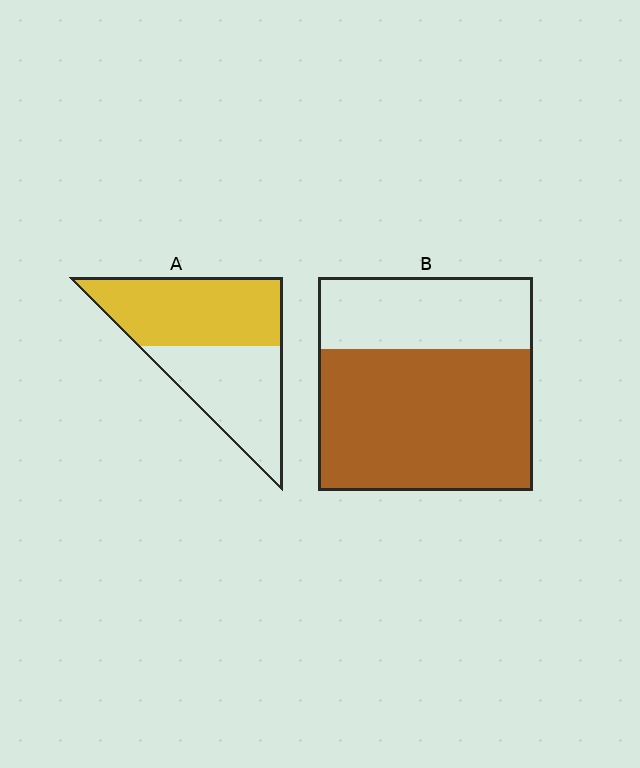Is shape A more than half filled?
Roughly half.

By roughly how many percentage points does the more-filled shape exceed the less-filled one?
By roughly 10 percentage points (B over A).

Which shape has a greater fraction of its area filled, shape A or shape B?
Shape B.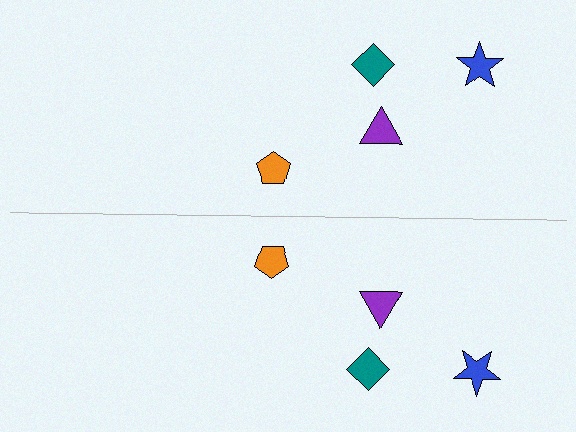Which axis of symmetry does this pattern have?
The pattern has a horizontal axis of symmetry running through the center of the image.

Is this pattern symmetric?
Yes, this pattern has bilateral (reflection) symmetry.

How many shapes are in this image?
There are 8 shapes in this image.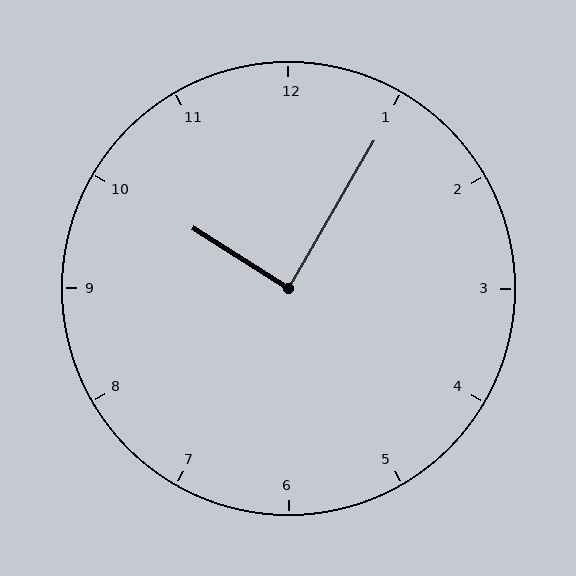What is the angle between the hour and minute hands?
Approximately 88 degrees.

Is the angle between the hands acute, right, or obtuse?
It is right.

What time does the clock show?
10:05.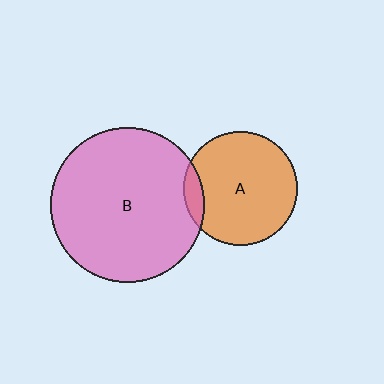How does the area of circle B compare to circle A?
Approximately 1.8 times.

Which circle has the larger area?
Circle B (pink).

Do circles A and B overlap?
Yes.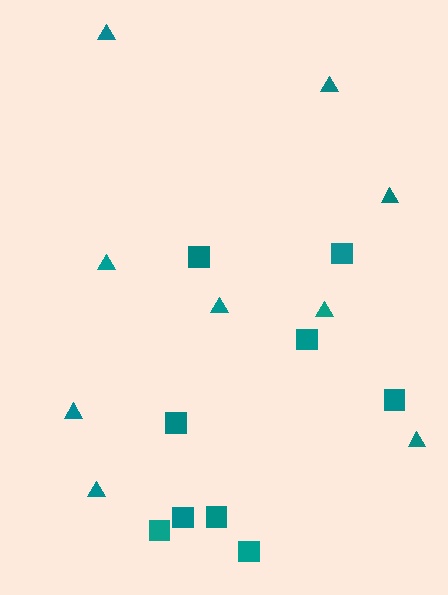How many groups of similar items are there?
There are 2 groups: one group of triangles (9) and one group of squares (9).